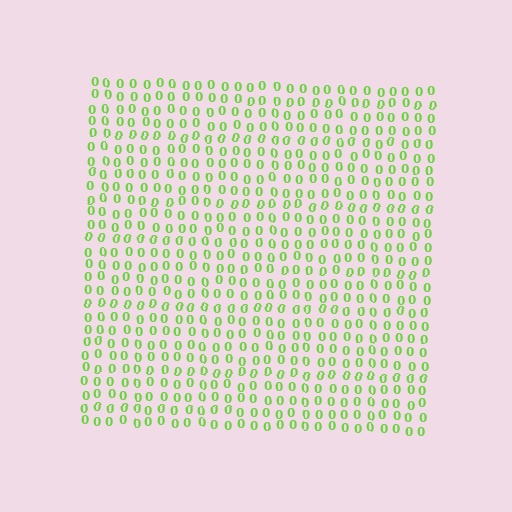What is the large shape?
The large shape is a square.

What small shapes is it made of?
It is made of small digit 0's.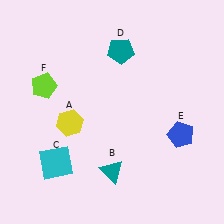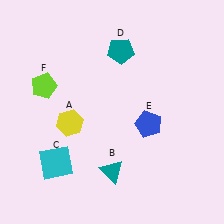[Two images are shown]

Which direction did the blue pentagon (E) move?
The blue pentagon (E) moved left.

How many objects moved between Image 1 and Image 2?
1 object moved between the two images.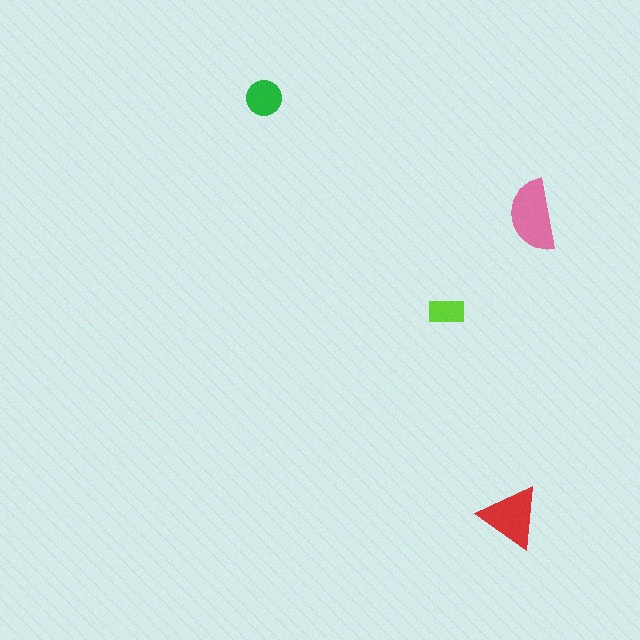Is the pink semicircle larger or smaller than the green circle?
Larger.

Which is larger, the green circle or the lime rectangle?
The green circle.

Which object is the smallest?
The lime rectangle.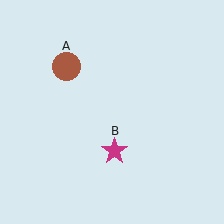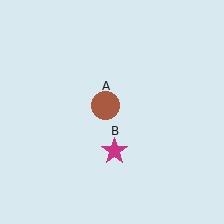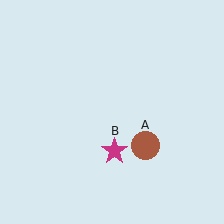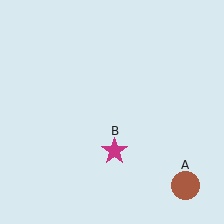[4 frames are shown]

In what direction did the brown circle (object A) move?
The brown circle (object A) moved down and to the right.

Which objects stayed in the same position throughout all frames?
Magenta star (object B) remained stationary.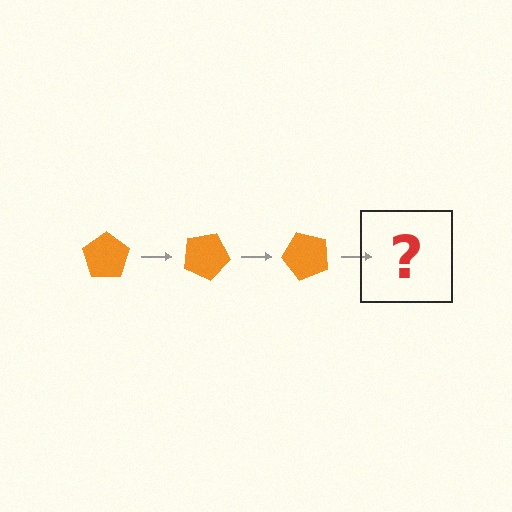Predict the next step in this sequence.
The next step is an orange pentagon rotated 75 degrees.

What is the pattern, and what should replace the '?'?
The pattern is that the pentagon rotates 25 degrees each step. The '?' should be an orange pentagon rotated 75 degrees.